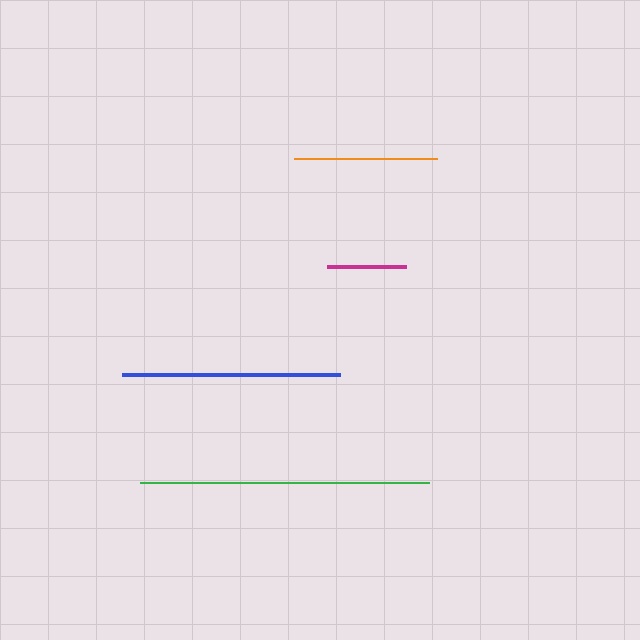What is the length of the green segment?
The green segment is approximately 290 pixels long.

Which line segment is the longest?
The green line is the longest at approximately 290 pixels.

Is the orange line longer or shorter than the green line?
The green line is longer than the orange line.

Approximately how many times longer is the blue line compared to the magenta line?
The blue line is approximately 2.8 times the length of the magenta line.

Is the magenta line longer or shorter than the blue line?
The blue line is longer than the magenta line.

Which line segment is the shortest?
The magenta line is the shortest at approximately 79 pixels.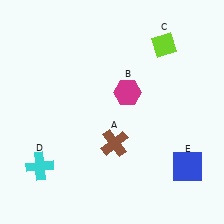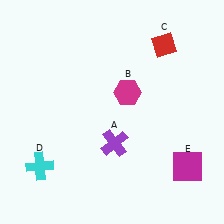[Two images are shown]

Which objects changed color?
A changed from brown to purple. C changed from lime to red. E changed from blue to magenta.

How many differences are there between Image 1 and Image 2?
There are 3 differences between the two images.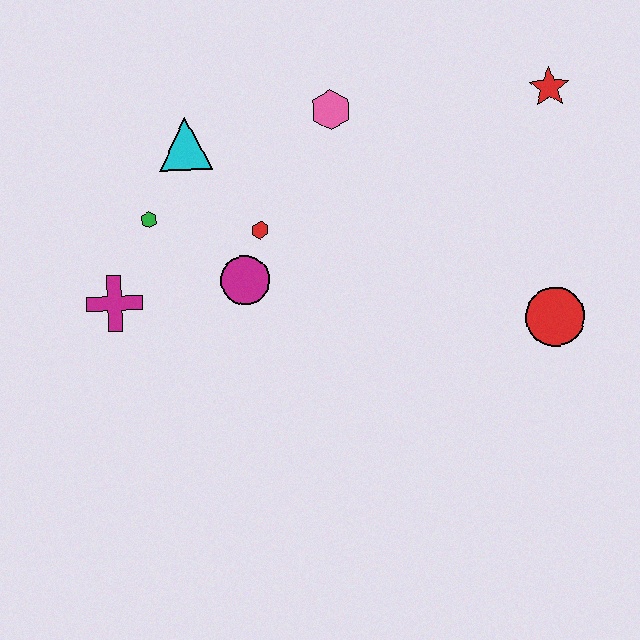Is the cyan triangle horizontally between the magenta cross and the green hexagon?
No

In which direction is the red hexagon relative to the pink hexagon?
The red hexagon is below the pink hexagon.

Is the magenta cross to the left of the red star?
Yes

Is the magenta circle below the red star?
Yes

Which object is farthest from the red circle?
The magenta cross is farthest from the red circle.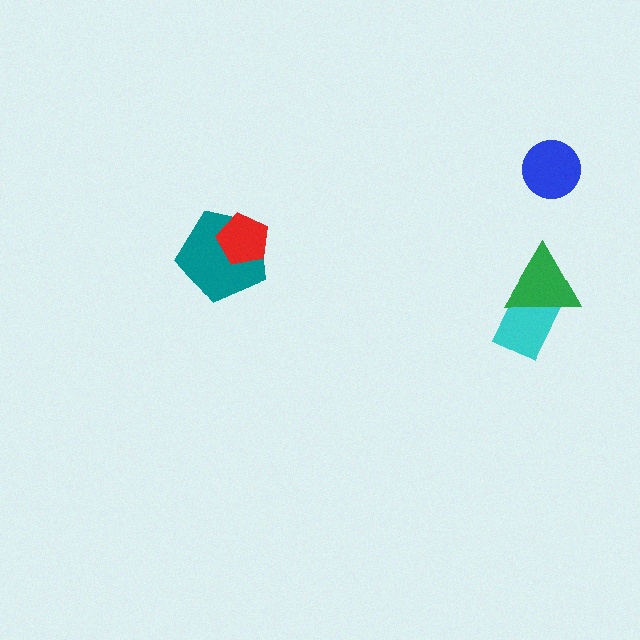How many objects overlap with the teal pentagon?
1 object overlaps with the teal pentagon.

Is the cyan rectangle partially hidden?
Yes, it is partially covered by another shape.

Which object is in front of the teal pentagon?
The red pentagon is in front of the teal pentagon.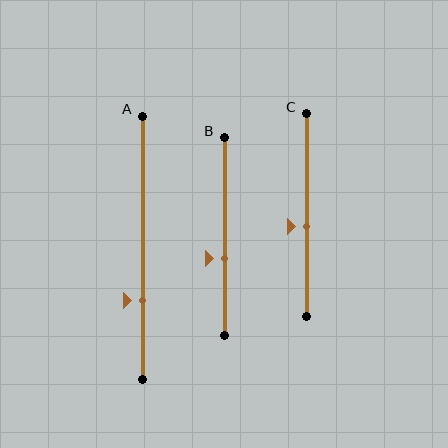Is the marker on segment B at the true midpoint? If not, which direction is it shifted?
No, the marker on segment B is shifted downward by about 11% of the segment length.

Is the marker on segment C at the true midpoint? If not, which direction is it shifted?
No, the marker on segment C is shifted downward by about 6% of the segment length.